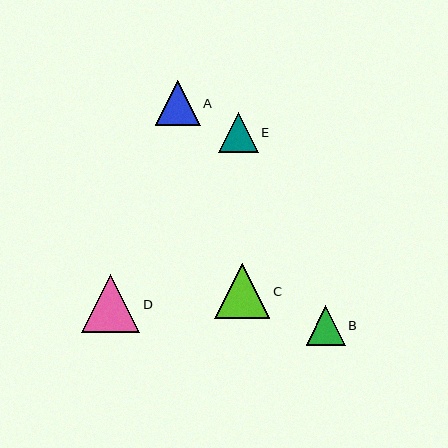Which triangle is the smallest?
Triangle B is the smallest with a size of approximately 39 pixels.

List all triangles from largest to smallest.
From largest to smallest: D, C, A, E, B.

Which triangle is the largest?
Triangle D is the largest with a size of approximately 58 pixels.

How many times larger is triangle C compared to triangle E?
Triangle C is approximately 1.4 times the size of triangle E.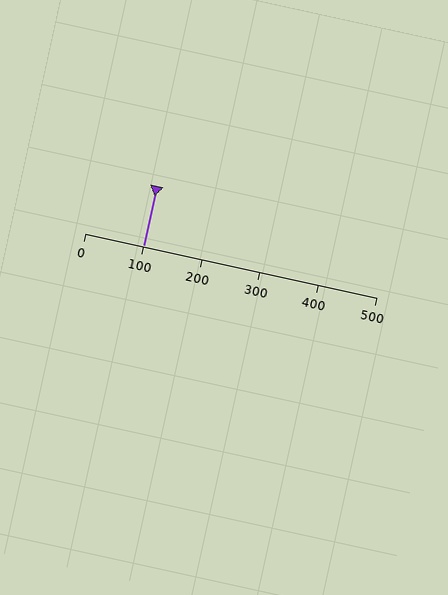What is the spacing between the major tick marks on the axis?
The major ticks are spaced 100 apart.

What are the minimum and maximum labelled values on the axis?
The axis runs from 0 to 500.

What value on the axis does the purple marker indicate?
The marker indicates approximately 100.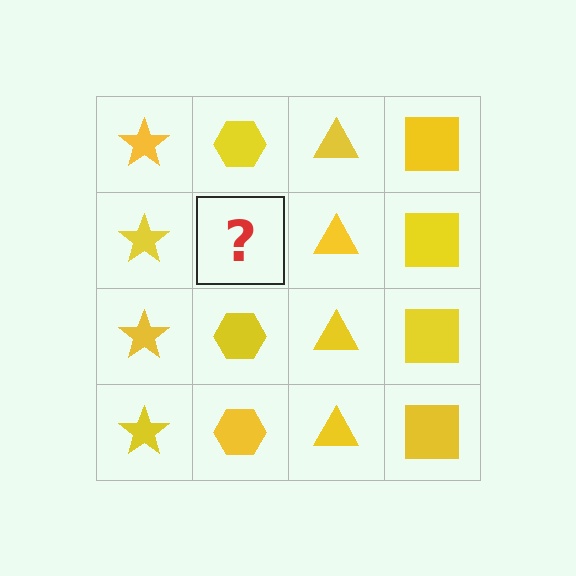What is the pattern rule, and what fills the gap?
The rule is that each column has a consistent shape. The gap should be filled with a yellow hexagon.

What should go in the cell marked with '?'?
The missing cell should contain a yellow hexagon.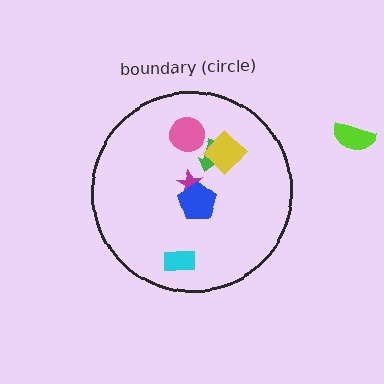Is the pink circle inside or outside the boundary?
Inside.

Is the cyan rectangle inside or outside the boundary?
Inside.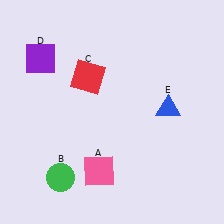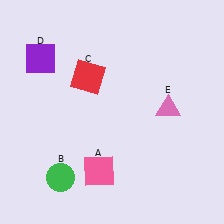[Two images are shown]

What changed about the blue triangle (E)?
In Image 1, E is blue. In Image 2, it changed to pink.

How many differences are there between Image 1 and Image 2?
There is 1 difference between the two images.